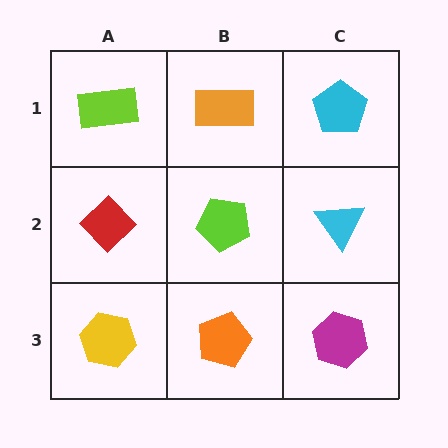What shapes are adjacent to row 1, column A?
A red diamond (row 2, column A), an orange rectangle (row 1, column B).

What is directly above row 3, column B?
A lime pentagon.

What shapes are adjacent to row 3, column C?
A cyan triangle (row 2, column C), an orange pentagon (row 3, column B).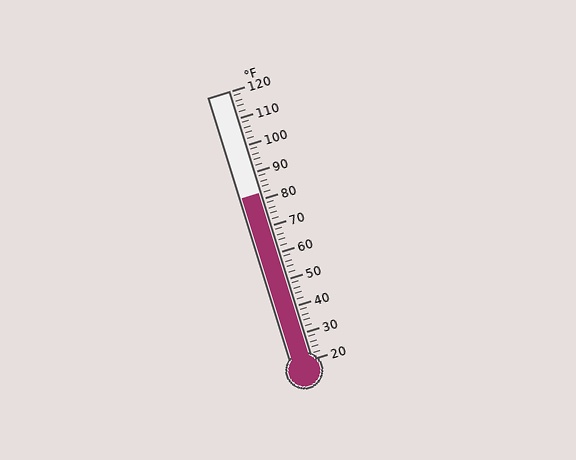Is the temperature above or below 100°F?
The temperature is below 100°F.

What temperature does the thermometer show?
The thermometer shows approximately 82°F.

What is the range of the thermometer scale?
The thermometer scale ranges from 20°F to 120°F.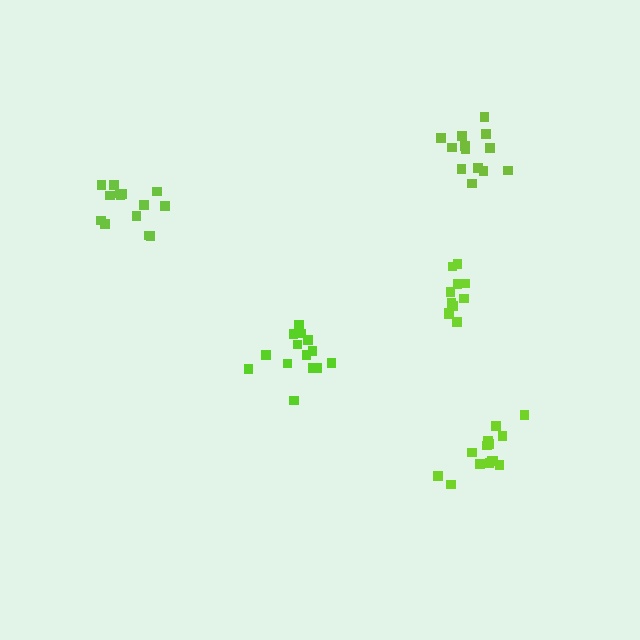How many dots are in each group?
Group 1: 11 dots, Group 2: 14 dots, Group 3: 14 dots, Group 4: 13 dots, Group 5: 14 dots (66 total).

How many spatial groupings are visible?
There are 5 spatial groupings.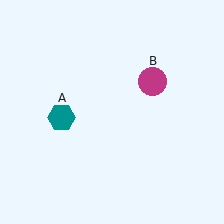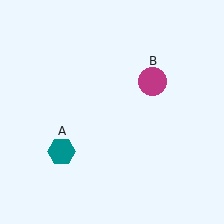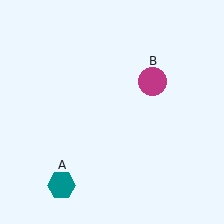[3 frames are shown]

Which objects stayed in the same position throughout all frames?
Magenta circle (object B) remained stationary.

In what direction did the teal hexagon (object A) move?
The teal hexagon (object A) moved down.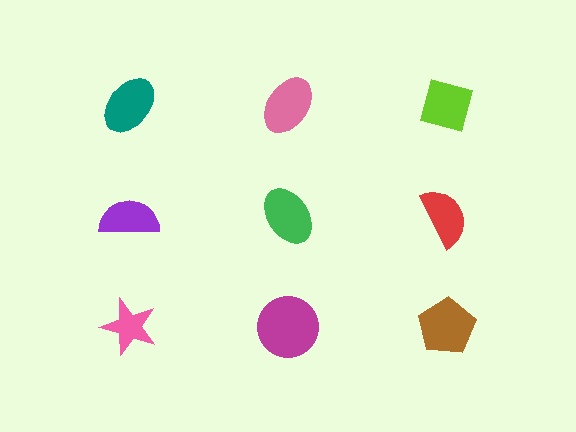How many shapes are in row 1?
3 shapes.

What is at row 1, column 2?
A pink ellipse.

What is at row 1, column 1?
A teal ellipse.